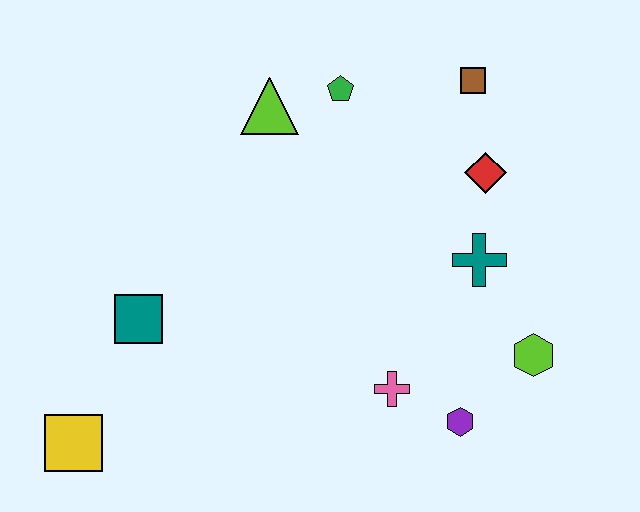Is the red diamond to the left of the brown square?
No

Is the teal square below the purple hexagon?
No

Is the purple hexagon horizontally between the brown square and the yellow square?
Yes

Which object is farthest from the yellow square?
The brown square is farthest from the yellow square.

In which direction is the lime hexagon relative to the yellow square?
The lime hexagon is to the right of the yellow square.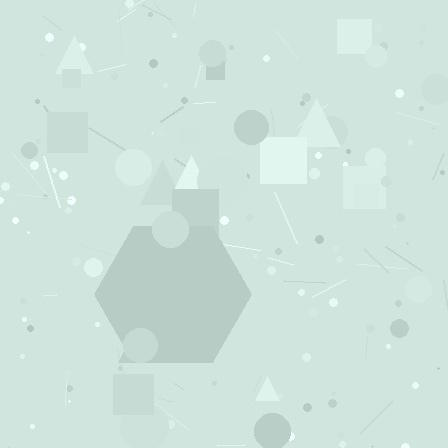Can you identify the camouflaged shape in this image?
The camouflaged shape is a hexagon.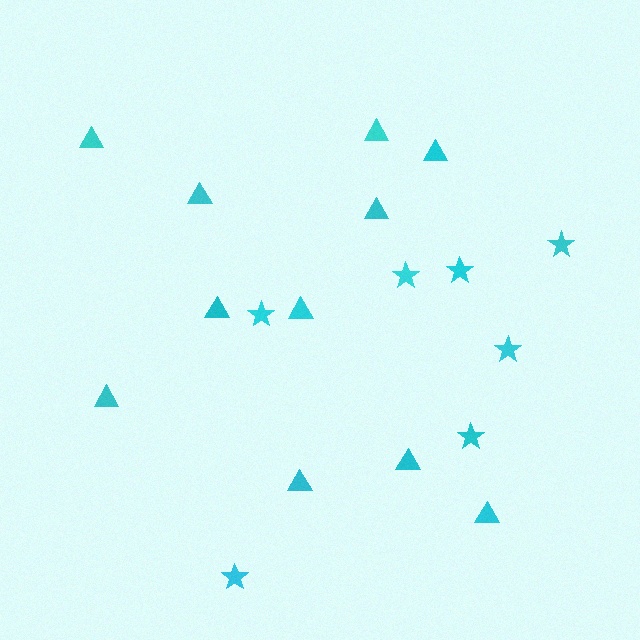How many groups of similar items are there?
There are 2 groups: one group of stars (7) and one group of triangles (11).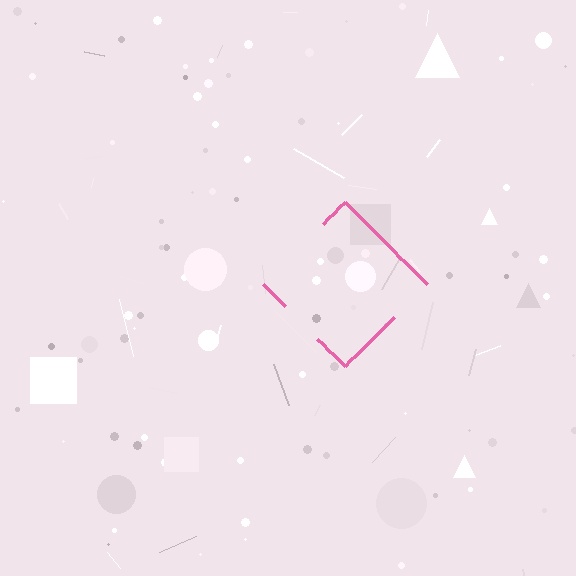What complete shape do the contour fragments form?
The contour fragments form a diamond.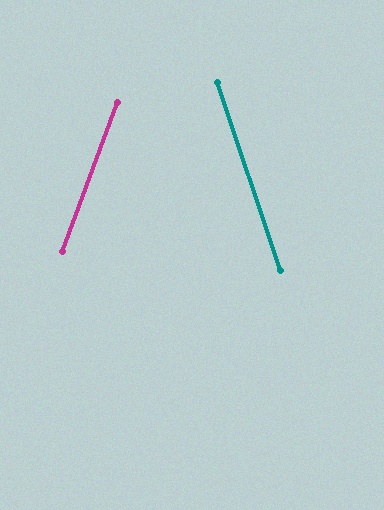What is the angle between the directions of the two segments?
Approximately 39 degrees.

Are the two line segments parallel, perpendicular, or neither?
Neither parallel nor perpendicular — they differ by about 39°.